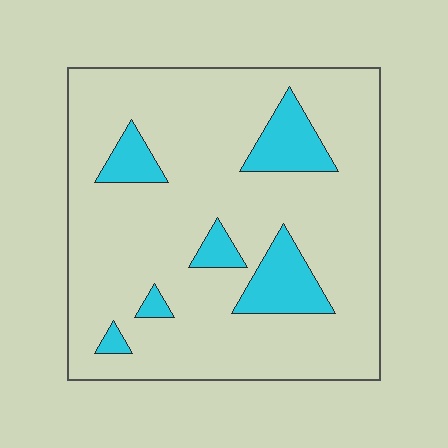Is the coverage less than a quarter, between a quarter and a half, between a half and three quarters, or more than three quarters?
Less than a quarter.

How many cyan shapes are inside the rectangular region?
6.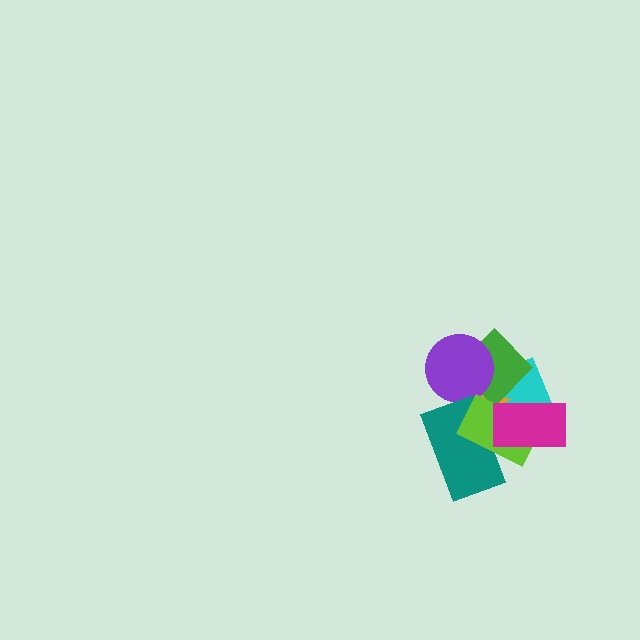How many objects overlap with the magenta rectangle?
4 objects overlap with the magenta rectangle.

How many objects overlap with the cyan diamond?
6 objects overlap with the cyan diamond.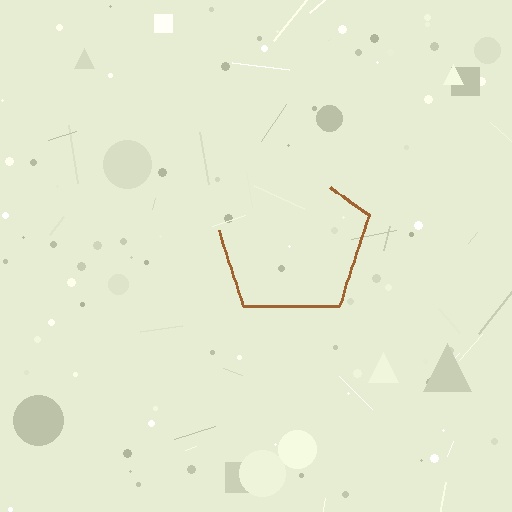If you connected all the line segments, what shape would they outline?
They would outline a pentagon.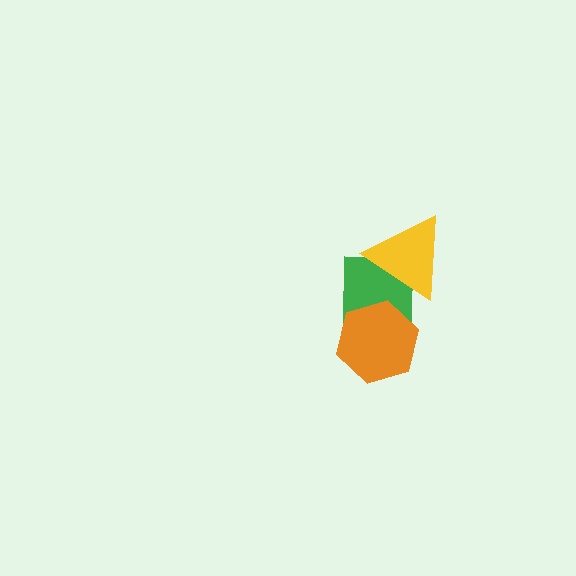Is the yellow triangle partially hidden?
No, no other shape covers it.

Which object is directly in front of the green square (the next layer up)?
The yellow triangle is directly in front of the green square.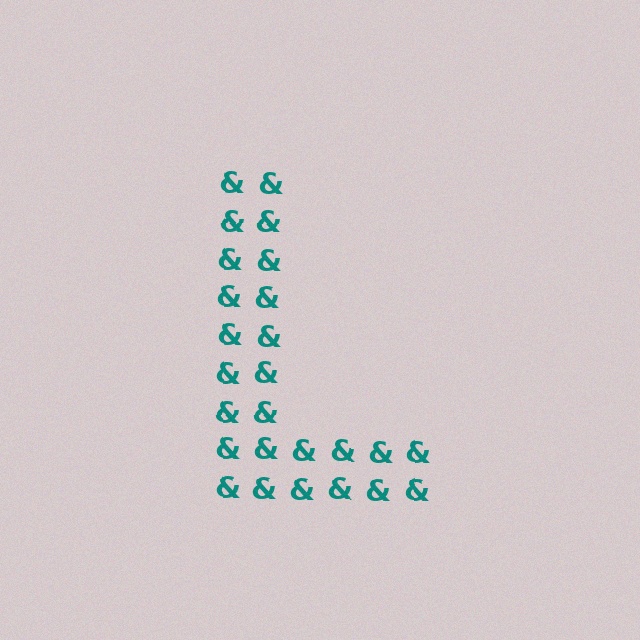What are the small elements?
The small elements are ampersands.